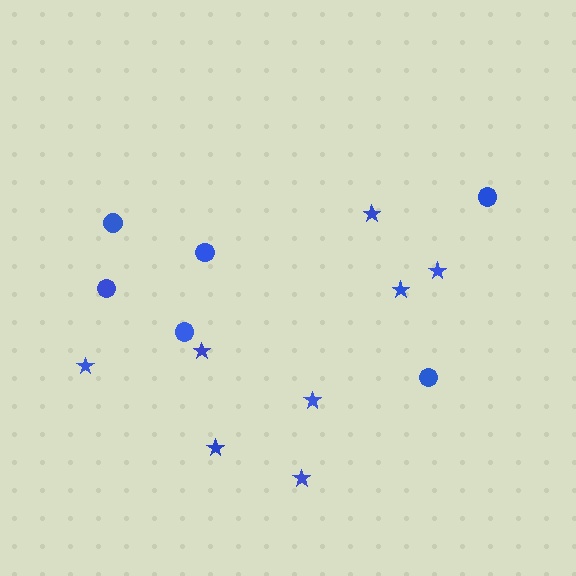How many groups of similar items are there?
There are 2 groups: one group of stars (8) and one group of circles (6).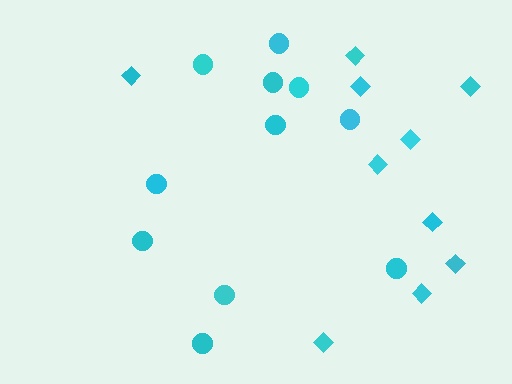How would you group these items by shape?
There are 2 groups: one group of diamonds (10) and one group of circles (11).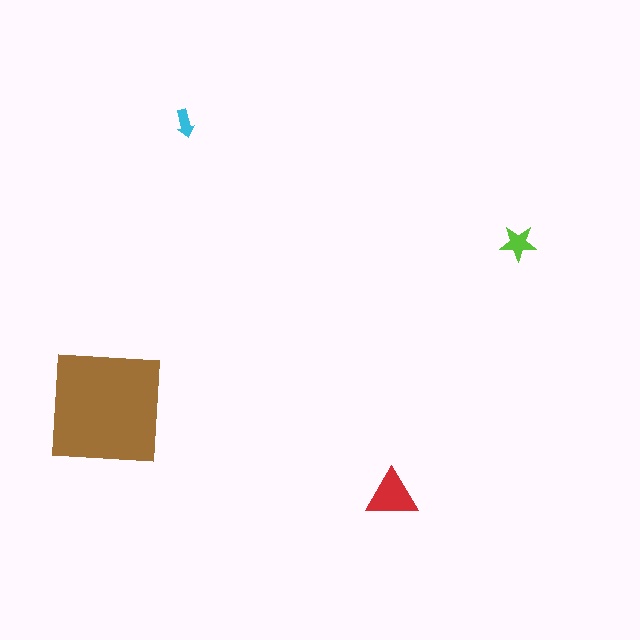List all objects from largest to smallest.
The brown square, the red triangle, the lime star, the cyan arrow.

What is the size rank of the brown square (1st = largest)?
1st.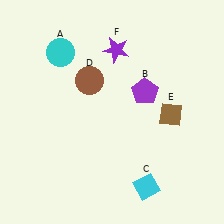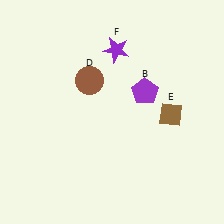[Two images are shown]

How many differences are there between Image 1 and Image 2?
There are 2 differences between the two images.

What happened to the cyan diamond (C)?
The cyan diamond (C) was removed in Image 2. It was in the bottom-right area of Image 1.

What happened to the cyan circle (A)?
The cyan circle (A) was removed in Image 2. It was in the top-left area of Image 1.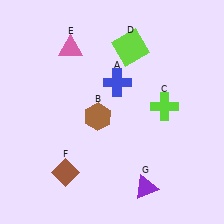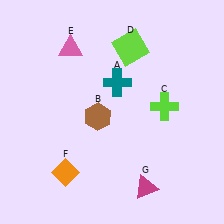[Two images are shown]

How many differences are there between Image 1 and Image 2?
There are 3 differences between the two images.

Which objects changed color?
A changed from blue to teal. F changed from brown to orange. G changed from purple to magenta.